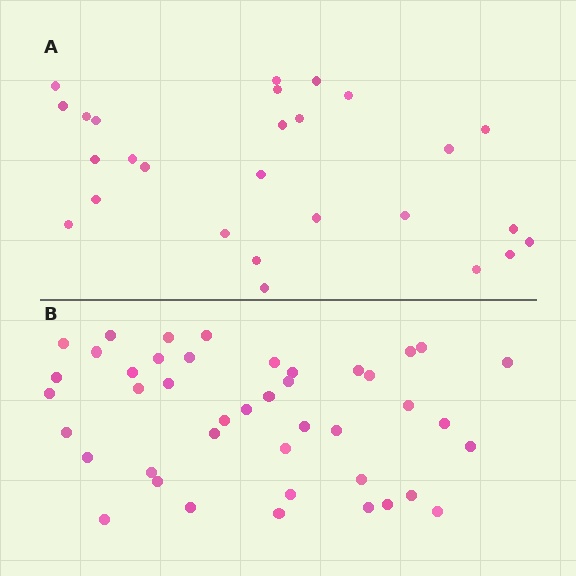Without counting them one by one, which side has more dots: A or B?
Region B (the bottom region) has more dots.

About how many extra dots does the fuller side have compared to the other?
Region B has approximately 15 more dots than region A.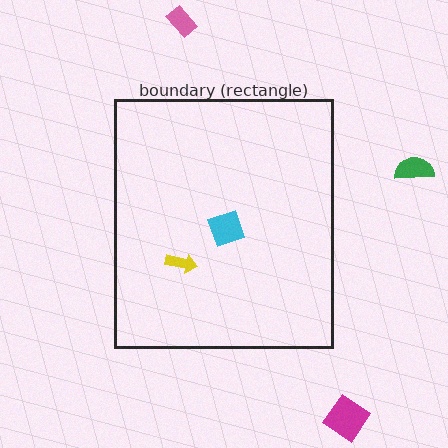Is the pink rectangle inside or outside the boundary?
Outside.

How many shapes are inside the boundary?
2 inside, 3 outside.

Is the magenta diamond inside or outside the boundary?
Outside.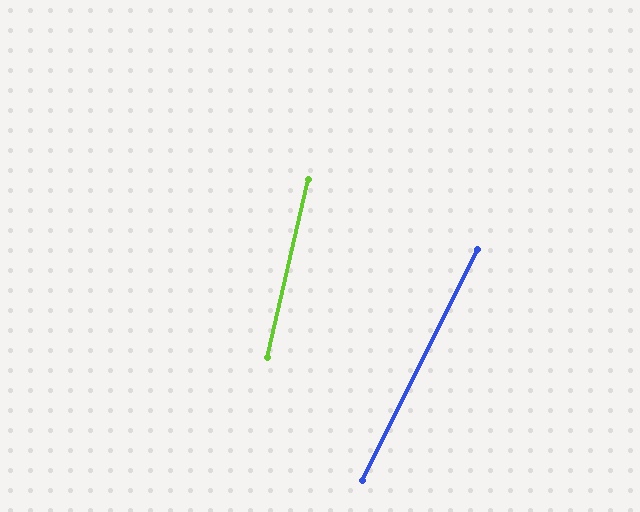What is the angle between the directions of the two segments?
Approximately 14 degrees.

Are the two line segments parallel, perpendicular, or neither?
Neither parallel nor perpendicular — they differ by about 14°.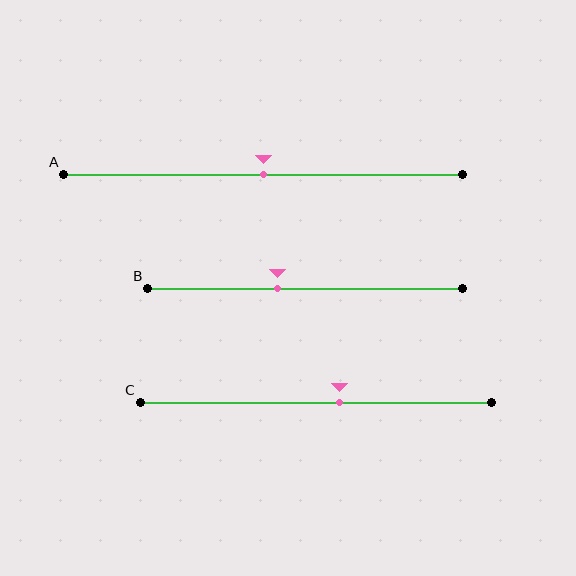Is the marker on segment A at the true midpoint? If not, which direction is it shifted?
Yes, the marker on segment A is at the true midpoint.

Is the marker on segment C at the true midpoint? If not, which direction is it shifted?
No, the marker on segment C is shifted to the right by about 7% of the segment length.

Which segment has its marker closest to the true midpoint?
Segment A has its marker closest to the true midpoint.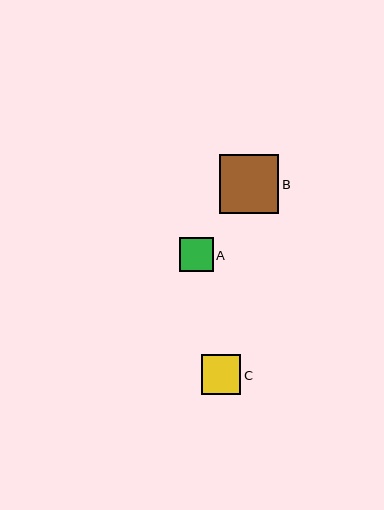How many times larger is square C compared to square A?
Square C is approximately 1.2 times the size of square A.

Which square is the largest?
Square B is the largest with a size of approximately 59 pixels.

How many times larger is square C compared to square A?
Square C is approximately 1.2 times the size of square A.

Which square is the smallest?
Square A is the smallest with a size of approximately 34 pixels.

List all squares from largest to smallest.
From largest to smallest: B, C, A.